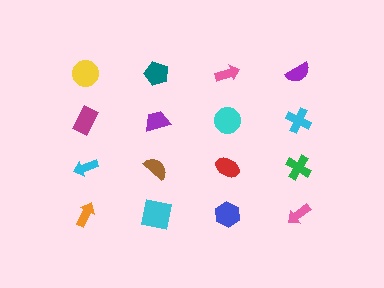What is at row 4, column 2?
A cyan square.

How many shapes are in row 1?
4 shapes.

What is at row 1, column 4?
A purple semicircle.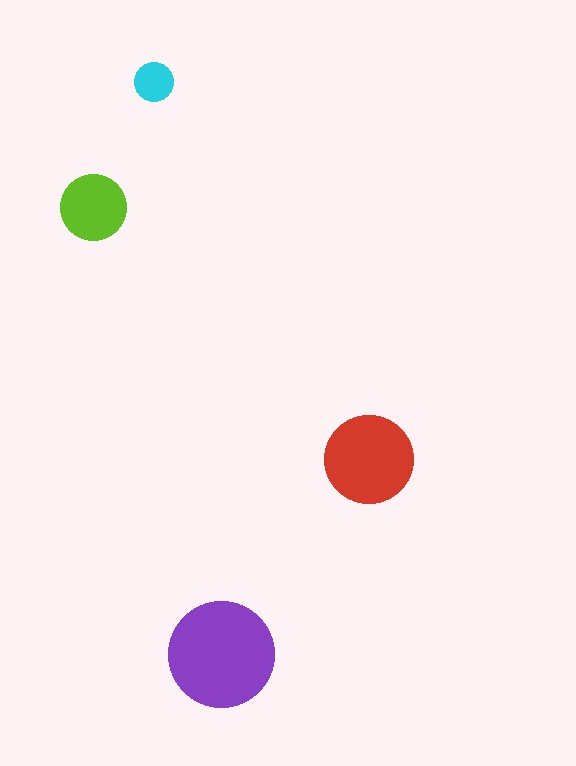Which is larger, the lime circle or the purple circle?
The purple one.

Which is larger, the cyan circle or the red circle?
The red one.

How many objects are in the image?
There are 4 objects in the image.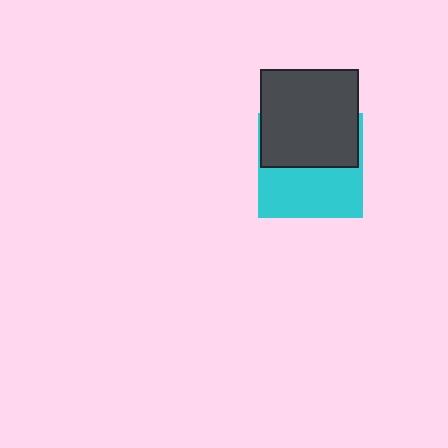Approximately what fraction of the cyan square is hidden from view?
Roughly 49% of the cyan square is hidden behind the dark gray square.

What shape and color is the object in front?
The object in front is a dark gray square.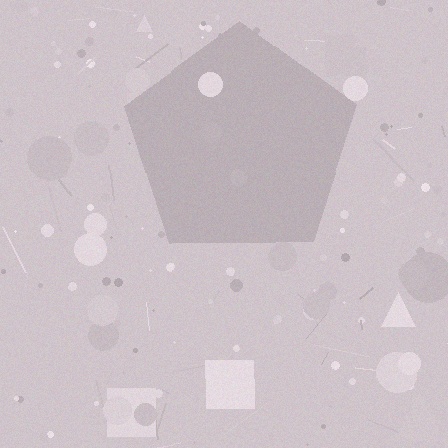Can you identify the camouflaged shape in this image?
The camouflaged shape is a pentagon.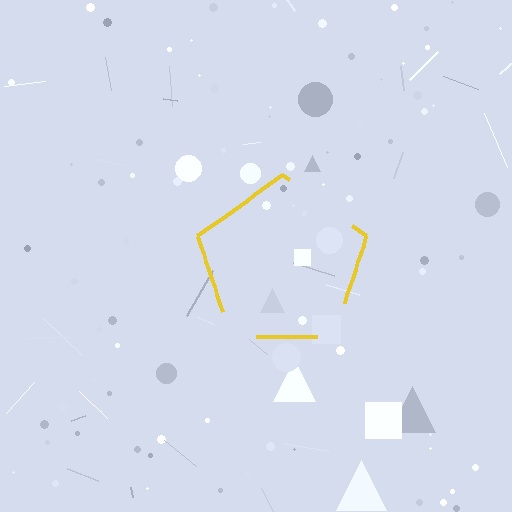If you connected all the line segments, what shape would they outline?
They would outline a pentagon.